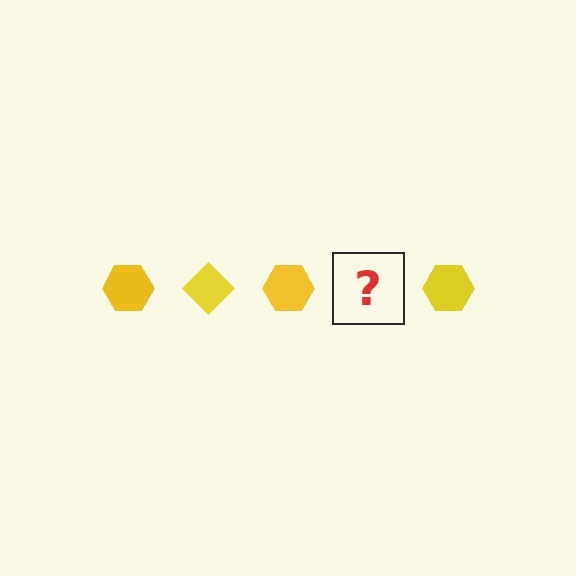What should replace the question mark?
The question mark should be replaced with a yellow diamond.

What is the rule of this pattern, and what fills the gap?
The rule is that the pattern cycles through hexagon, diamond shapes in yellow. The gap should be filled with a yellow diamond.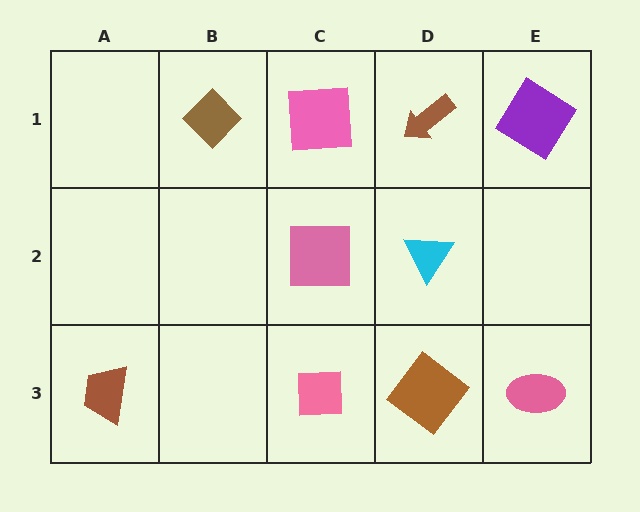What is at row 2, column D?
A cyan triangle.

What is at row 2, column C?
A pink square.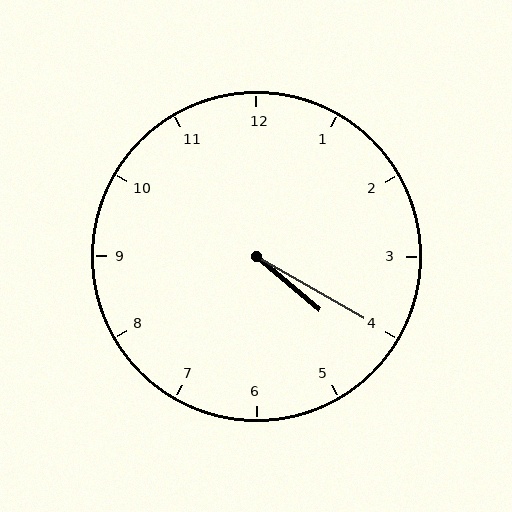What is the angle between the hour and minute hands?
Approximately 10 degrees.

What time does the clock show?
4:20.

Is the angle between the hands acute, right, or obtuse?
It is acute.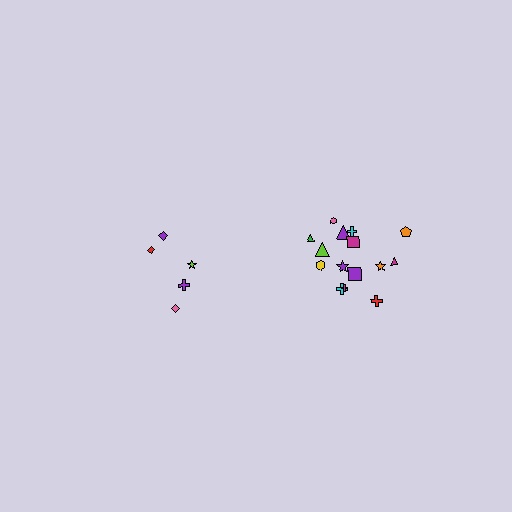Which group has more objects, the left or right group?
The right group.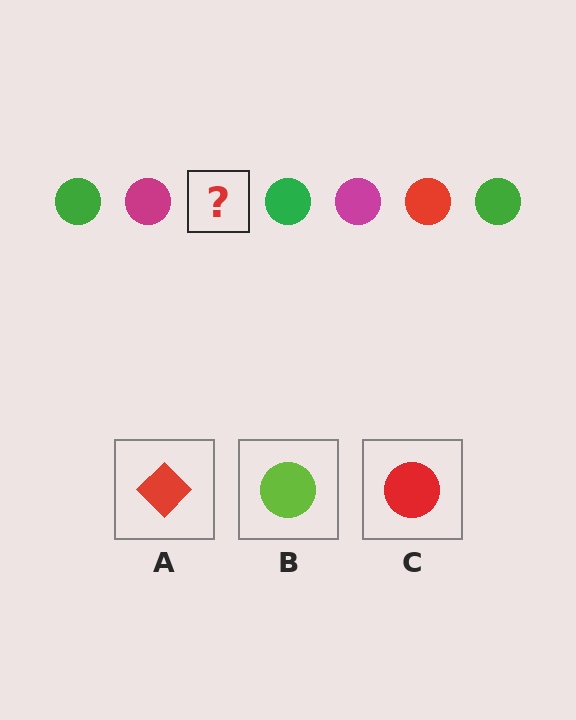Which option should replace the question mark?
Option C.